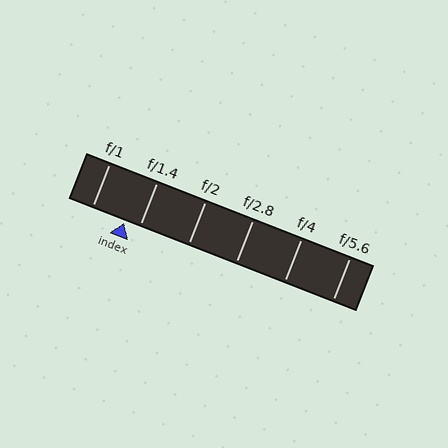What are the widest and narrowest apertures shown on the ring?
The widest aperture shown is f/1 and the narrowest is f/5.6.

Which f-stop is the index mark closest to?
The index mark is closest to f/1.4.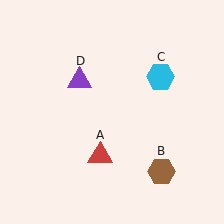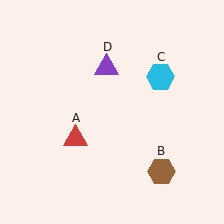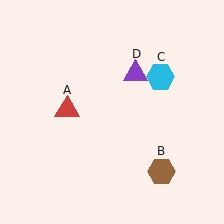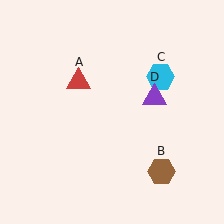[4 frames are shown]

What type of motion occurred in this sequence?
The red triangle (object A), purple triangle (object D) rotated clockwise around the center of the scene.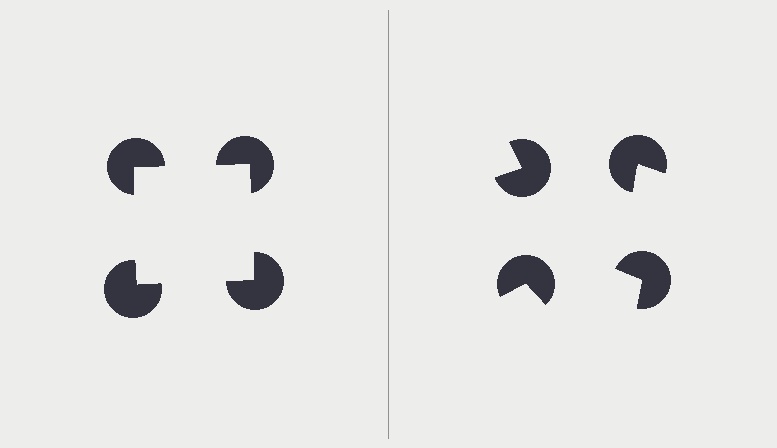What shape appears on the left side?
An illusory square.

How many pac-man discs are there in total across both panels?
8 — 4 on each side.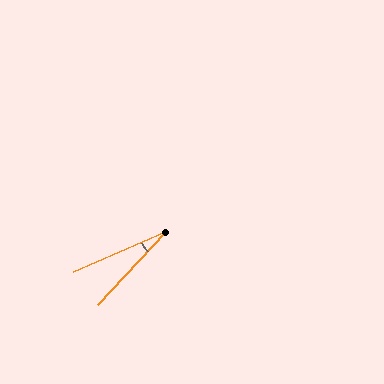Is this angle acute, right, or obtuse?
It is acute.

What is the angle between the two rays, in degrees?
Approximately 23 degrees.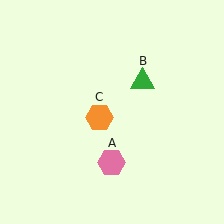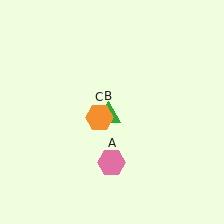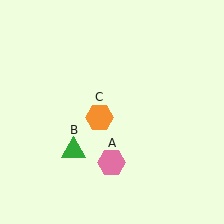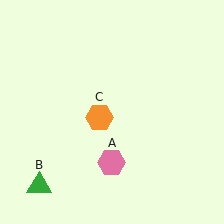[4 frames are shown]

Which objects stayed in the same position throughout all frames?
Pink hexagon (object A) and orange hexagon (object C) remained stationary.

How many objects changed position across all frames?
1 object changed position: green triangle (object B).